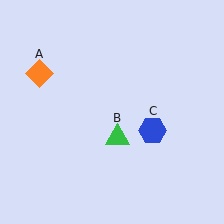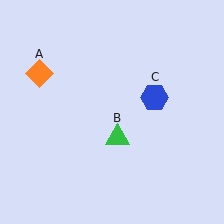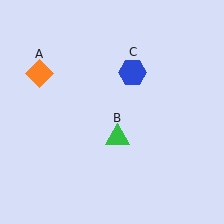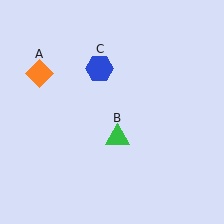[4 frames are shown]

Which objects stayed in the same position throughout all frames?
Orange diamond (object A) and green triangle (object B) remained stationary.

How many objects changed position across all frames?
1 object changed position: blue hexagon (object C).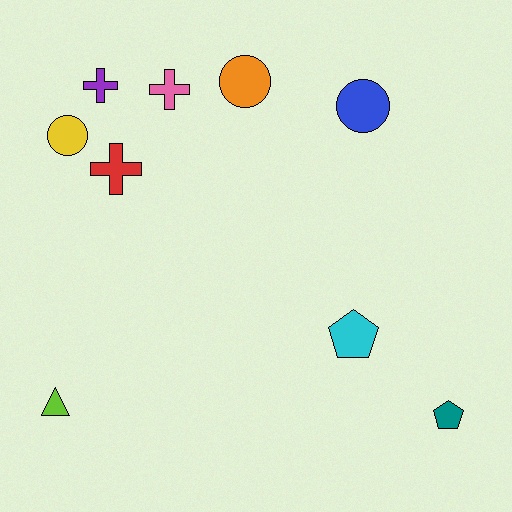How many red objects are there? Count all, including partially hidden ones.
There is 1 red object.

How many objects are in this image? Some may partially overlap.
There are 9 objects.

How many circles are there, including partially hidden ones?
There are 3 circles.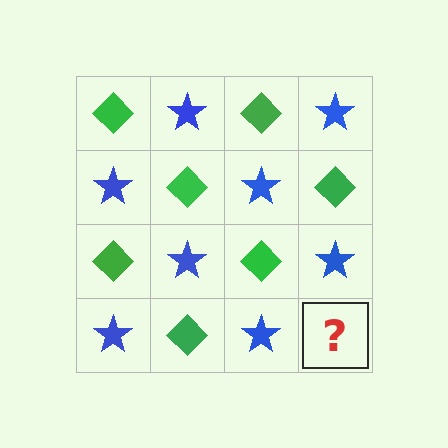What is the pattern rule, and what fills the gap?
The rule is that it alternates green diamond and blue star in a checkerboard pattern. The gap should be filled with a green diamond.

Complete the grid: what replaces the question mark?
The question mark should be replaced with a green diamond.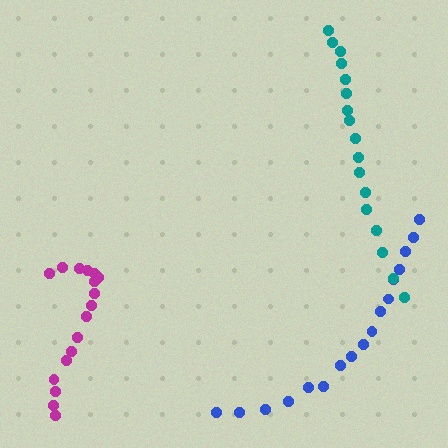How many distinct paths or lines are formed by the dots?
There are 3 distinct paths.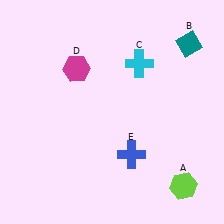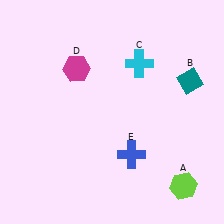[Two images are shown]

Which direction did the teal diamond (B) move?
The teal diamond (B) moved down.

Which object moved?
The teal diamond (B) moved down.